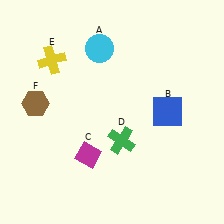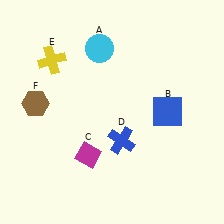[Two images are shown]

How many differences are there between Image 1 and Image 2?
There is 1 difference between the two images.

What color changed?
The cross (D) changed from green in Image 1 to blue in Image 2.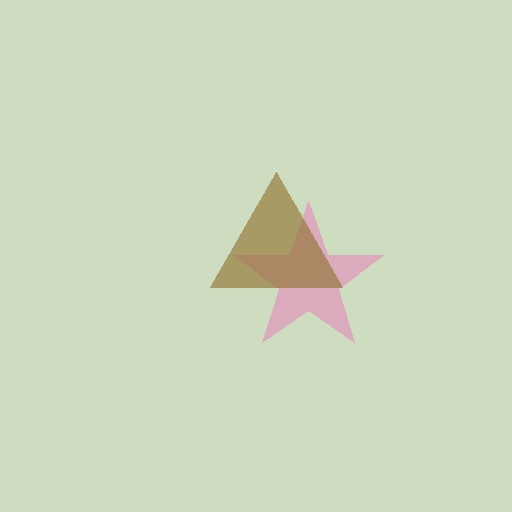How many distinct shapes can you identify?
There are 2 distinct shapes: a pink star, a brown triangle.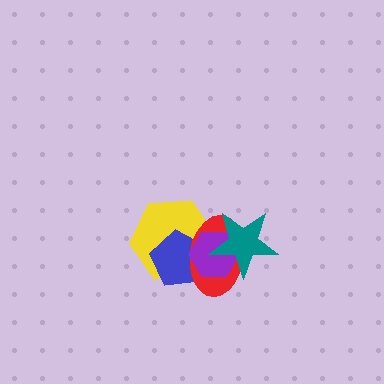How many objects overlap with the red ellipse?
4 objects overlap with the red ellipse.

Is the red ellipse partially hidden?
Yes, it is partially covered by another shape.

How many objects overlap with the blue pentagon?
3 objects overlap with the blue pentagon.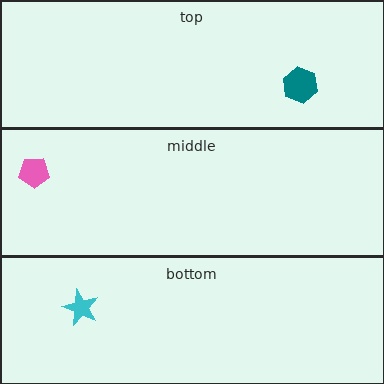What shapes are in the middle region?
The pink pentagon.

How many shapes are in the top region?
1.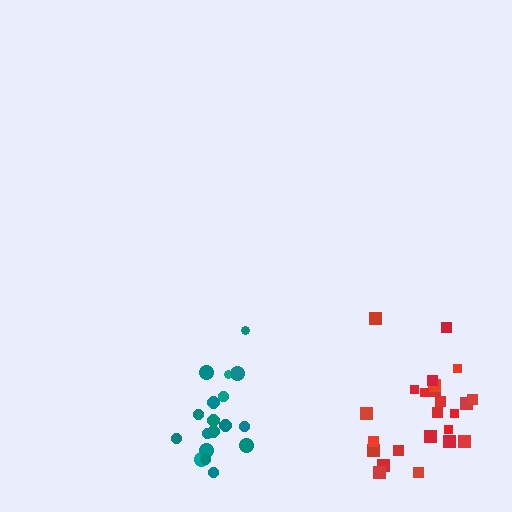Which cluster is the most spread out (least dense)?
Red.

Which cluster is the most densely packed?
Teal.